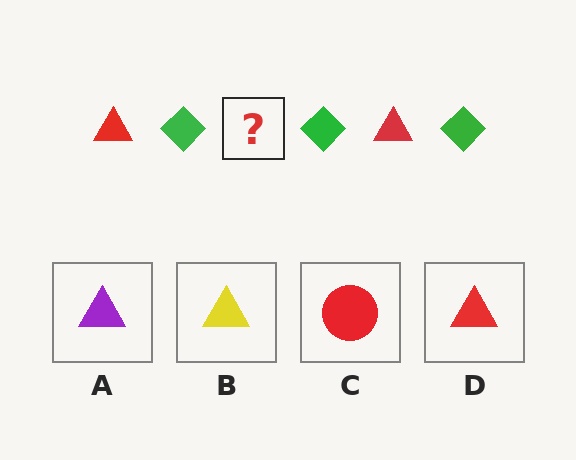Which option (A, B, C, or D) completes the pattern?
D.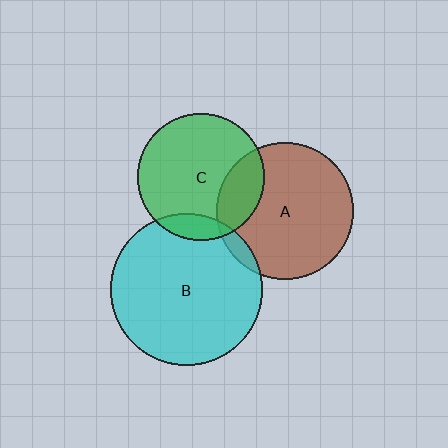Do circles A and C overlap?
Yes.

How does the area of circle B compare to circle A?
Approximately 1.2 times.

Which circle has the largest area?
Circle B (cyan).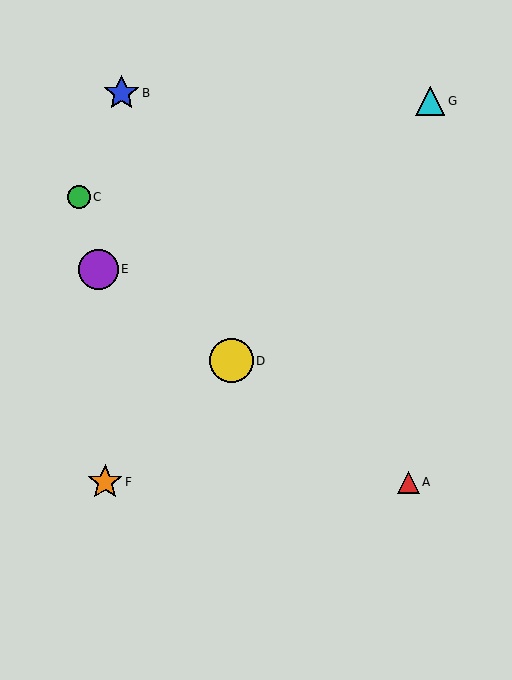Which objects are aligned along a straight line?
Objects A, D, E are aligned along a straight line.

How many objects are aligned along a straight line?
3 objects (A, D, E) are aligned along a straight line.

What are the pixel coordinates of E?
Object E is at (98, 269).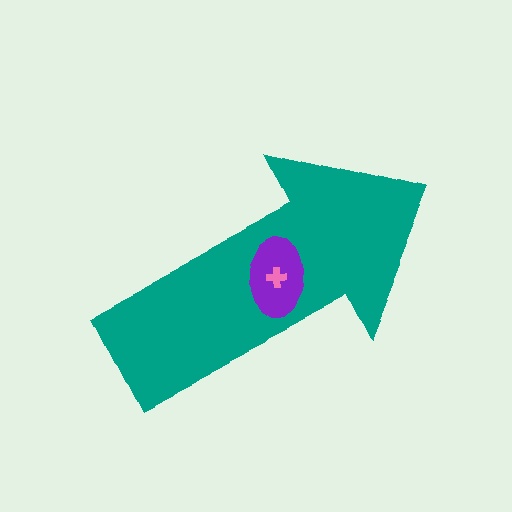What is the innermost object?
The pink cross.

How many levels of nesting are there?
3.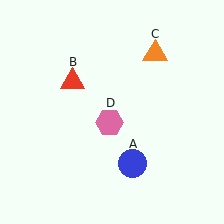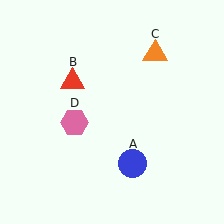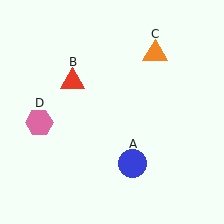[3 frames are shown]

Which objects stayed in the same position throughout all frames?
Blue circle (object A) and red triangle (object B) and orange triangle (object C) remained stationary.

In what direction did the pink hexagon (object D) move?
The pink hexagon (object D) moved left.